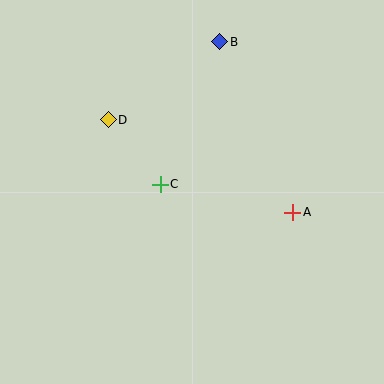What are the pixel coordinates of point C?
Point C is at (160, 184).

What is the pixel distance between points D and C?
The distance between D and C is 83 pixels.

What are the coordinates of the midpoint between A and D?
The midpoint between A and D is at (200, 166).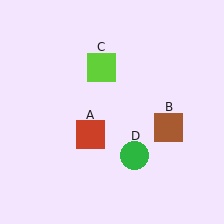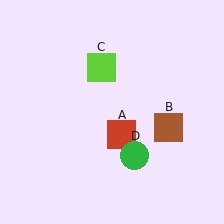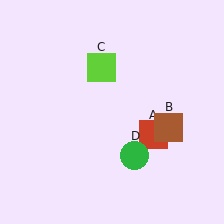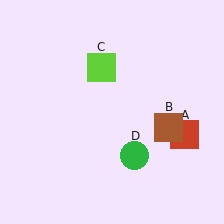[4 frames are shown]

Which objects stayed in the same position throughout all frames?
Brown square (object B) and lime square (object C) and green circle (object D) remained stationary.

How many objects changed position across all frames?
1 object changed position: red square (object A).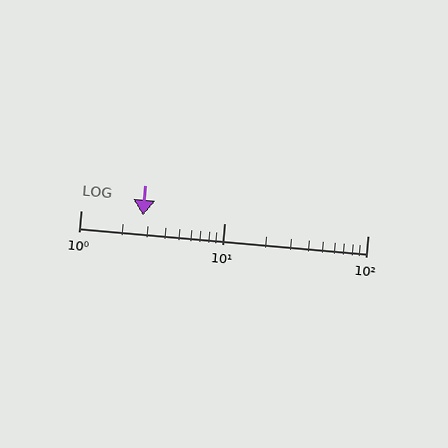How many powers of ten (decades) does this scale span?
The scale spans 2 decades, from 1 to 100.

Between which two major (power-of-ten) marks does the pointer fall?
The pointer is between 1 and 10.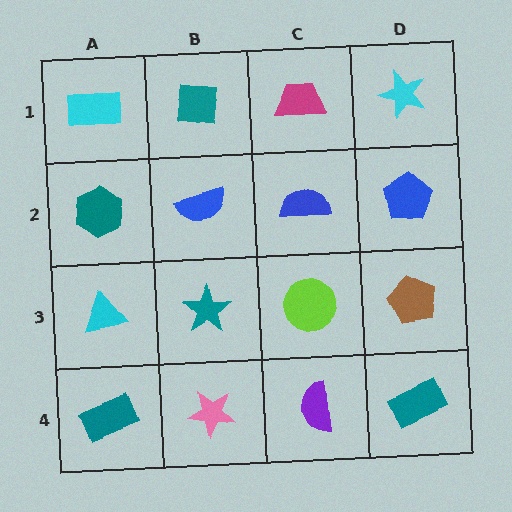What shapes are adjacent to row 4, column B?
A teal star (row 3, column B), a teal rectangle (row 4, column A), a purple semicircle (row 4, column C).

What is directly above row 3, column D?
A blue pentagon.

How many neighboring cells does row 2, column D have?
3.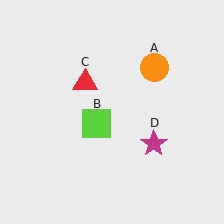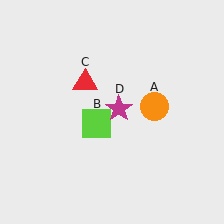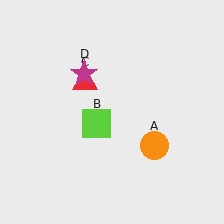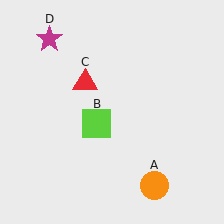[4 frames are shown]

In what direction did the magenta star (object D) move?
The magenta star (object D) moved up and to the left.